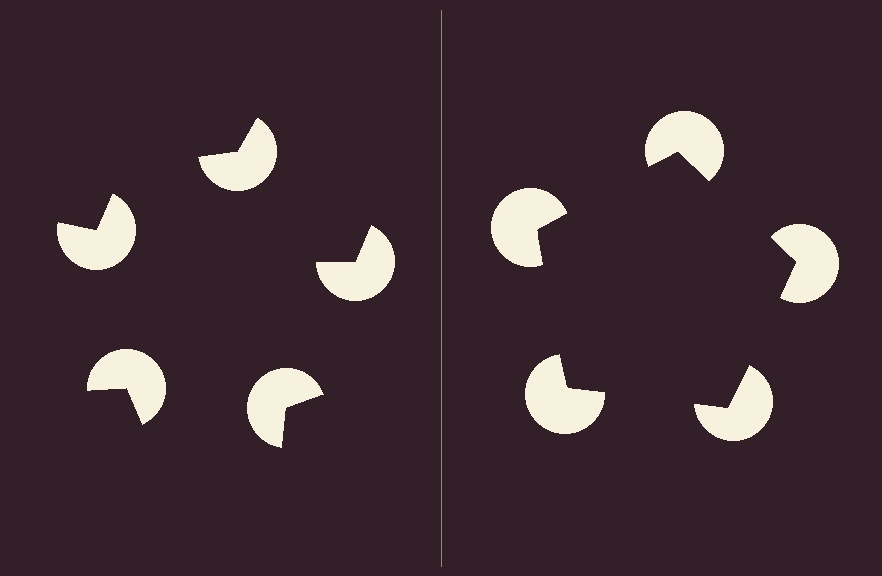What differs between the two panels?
The pac-man discs are positioned identically on both sides; only the wedge orientations differ. On the right they align to a pentagon; on the left they are misaligned.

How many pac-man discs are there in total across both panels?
10 — 5 on each side.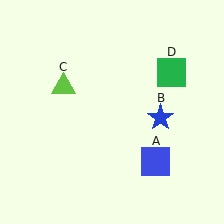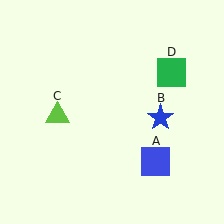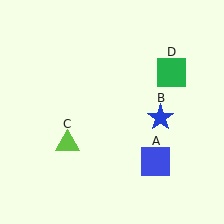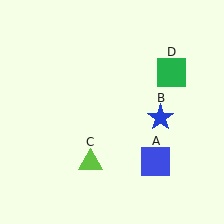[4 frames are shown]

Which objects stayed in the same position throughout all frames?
Blue square (object A) and blue star (object B) and green square (object D) remained stationary.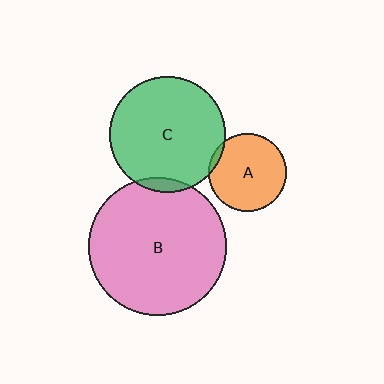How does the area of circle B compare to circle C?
Approximately 1.4 times.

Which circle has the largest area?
Circle B (pink).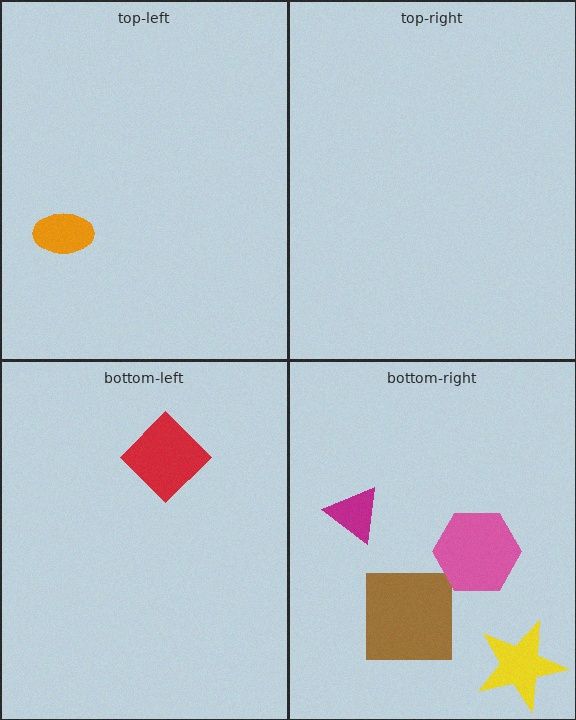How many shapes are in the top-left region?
1.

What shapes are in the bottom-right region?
The brown square, the magenta triangle, the yellow star, the pink hexagon.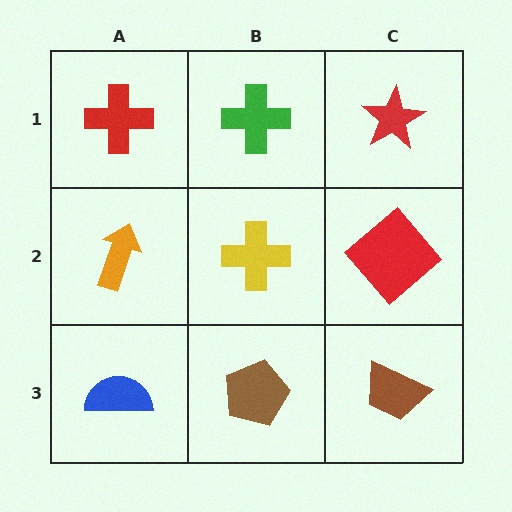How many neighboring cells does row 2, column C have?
3.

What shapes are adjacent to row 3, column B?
A yellow cross (row 2, column B), a blue semicircle (row 3, column A), a brown trapezoid (row 3, column C).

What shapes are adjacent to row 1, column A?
An orange arrow (row 2, column A), a green cross (row 1, column B).